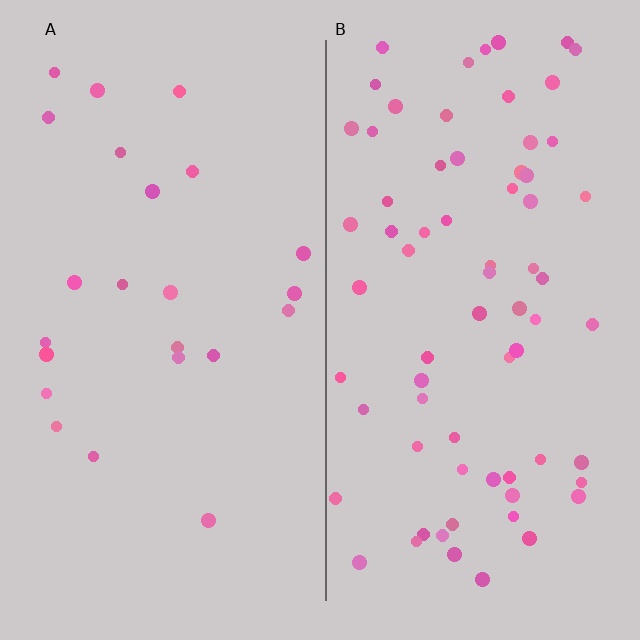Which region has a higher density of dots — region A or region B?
B (the right).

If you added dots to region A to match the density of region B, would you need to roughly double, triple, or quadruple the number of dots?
Approximately triple.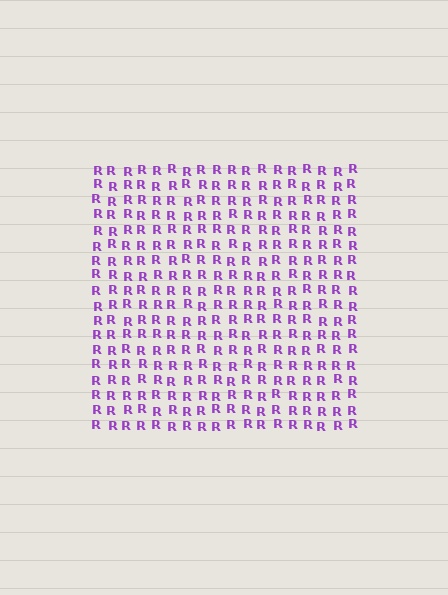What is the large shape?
The large shape is a square.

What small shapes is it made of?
It is made of small letter R's.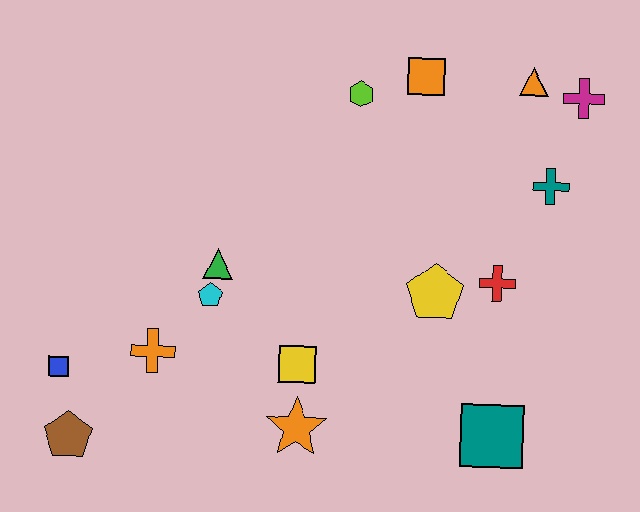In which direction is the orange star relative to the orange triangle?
The orange star is below the orange triangle.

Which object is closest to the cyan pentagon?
The green triangle is closest to the cyan pentagon.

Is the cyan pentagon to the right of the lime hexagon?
No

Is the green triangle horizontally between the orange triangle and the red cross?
No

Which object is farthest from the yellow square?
The magenta cross is farthest from the yellow square.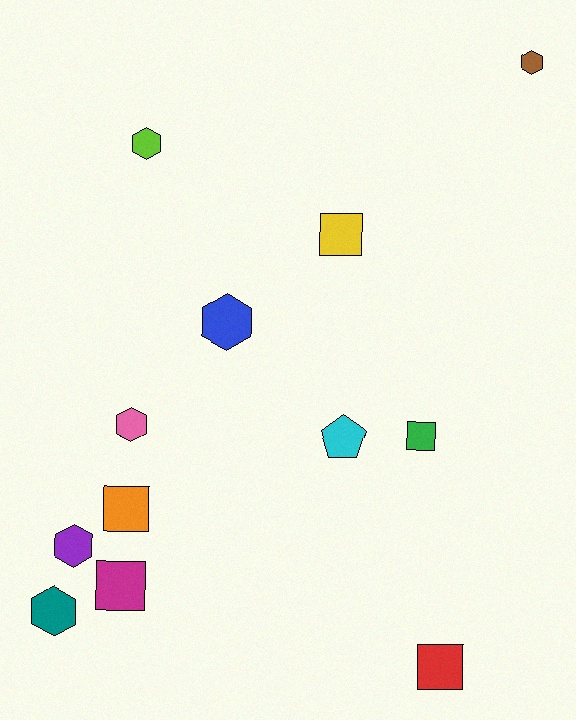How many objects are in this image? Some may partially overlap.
There are 12 objects.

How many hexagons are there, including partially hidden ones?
There are 6 hexagons.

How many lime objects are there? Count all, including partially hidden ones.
There is 1 lime object.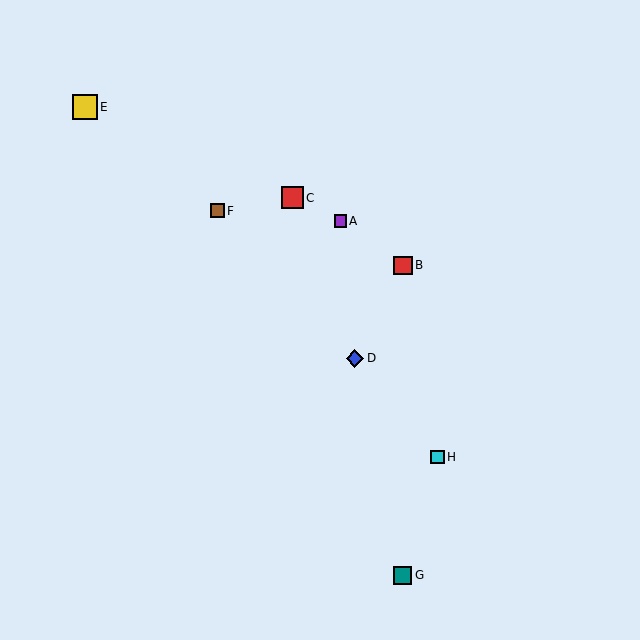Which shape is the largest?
The yellow square (labeled E) is the largest.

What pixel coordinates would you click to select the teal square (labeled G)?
Click at (403, 575) to select the teal square G.